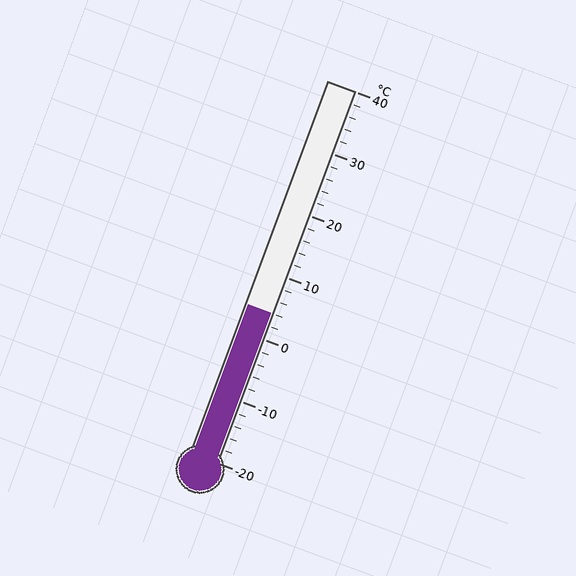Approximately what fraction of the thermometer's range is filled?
The thermometer is filled to approximately 40% of its range.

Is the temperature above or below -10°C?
The temperature is above -10°C.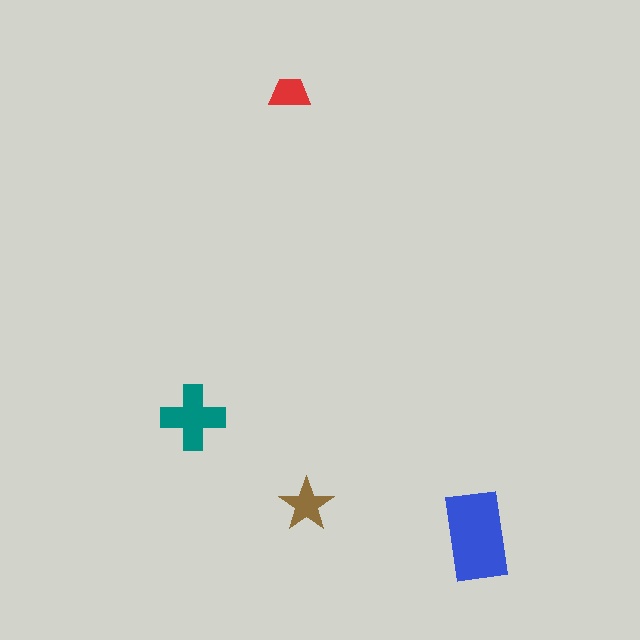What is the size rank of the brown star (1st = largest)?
3rd.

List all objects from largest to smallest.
The blue rectangle, the teal cross, the brown star, the red trapezoid.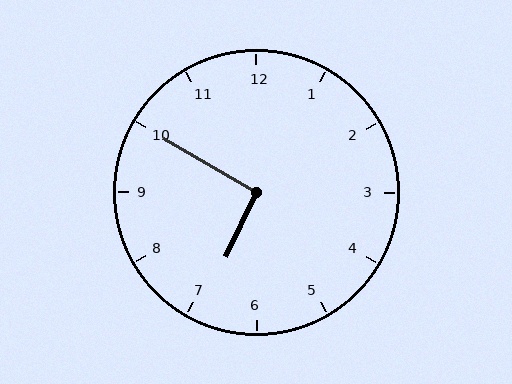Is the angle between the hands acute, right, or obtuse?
It is right.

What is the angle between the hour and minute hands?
Approximately 95 degrees.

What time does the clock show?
6:50.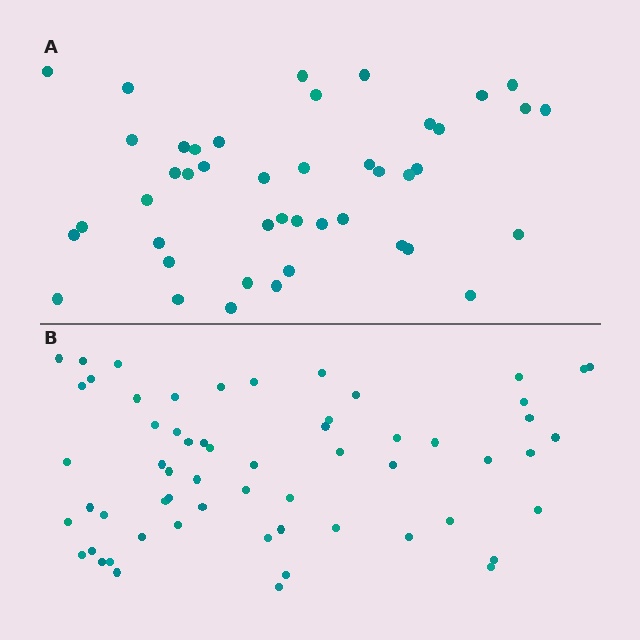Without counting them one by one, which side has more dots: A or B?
Region B (the bottom region) has more dots.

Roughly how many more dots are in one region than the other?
Region B has approximately 15 more dots than region A.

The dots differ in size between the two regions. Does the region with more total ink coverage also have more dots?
No. Region A has more total ink coverage because its dots are larger, but region B actually contains more individual dots. Total area can be misleading — the number of items is what matters here.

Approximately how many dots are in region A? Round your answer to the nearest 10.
About 40 dots. (The exact count is 44, which rounds to 40.)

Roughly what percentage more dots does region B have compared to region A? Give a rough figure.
About 35% more.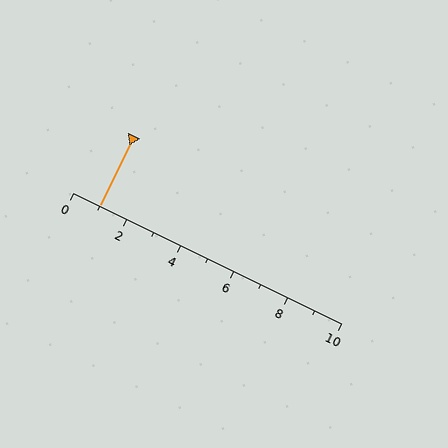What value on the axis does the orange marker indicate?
The marker indicates approximately 1.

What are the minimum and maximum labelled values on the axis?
The axis runs from 0 to 10.